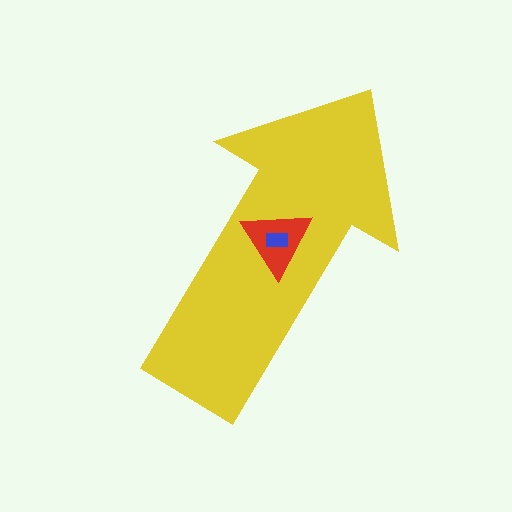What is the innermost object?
The blue rectangle.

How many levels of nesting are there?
3.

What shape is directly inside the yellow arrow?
The red triangle.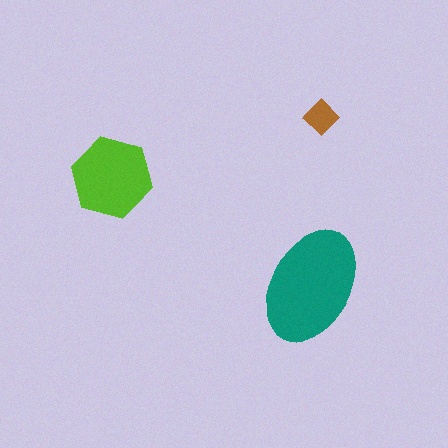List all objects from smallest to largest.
The brown diamond, the lime hexagon, the teal ellipse.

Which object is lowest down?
The teal ellipse is bottommost.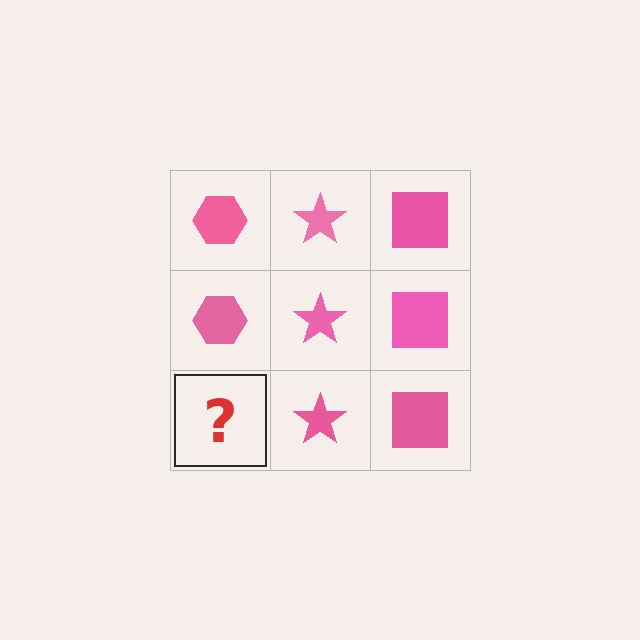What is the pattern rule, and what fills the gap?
The rule is that each column has a consistent shape. The gap should be filled with a pink hexagon.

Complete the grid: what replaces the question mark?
The question mark should be replaced with a pink hexagon.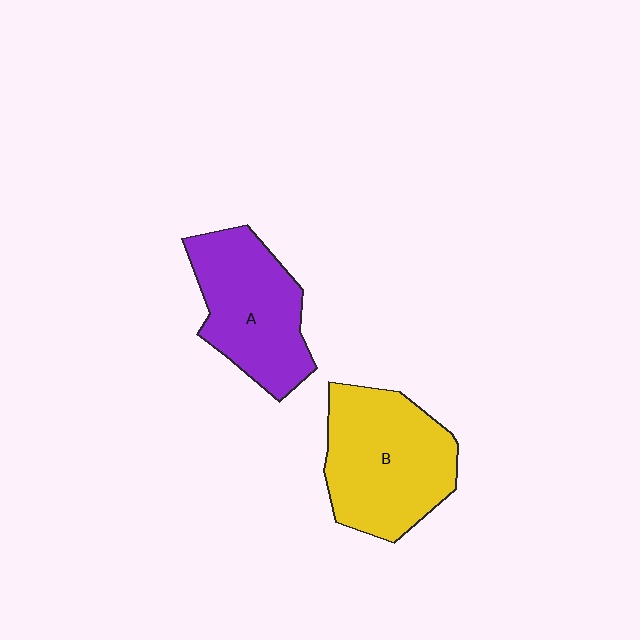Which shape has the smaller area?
Shape A (purple).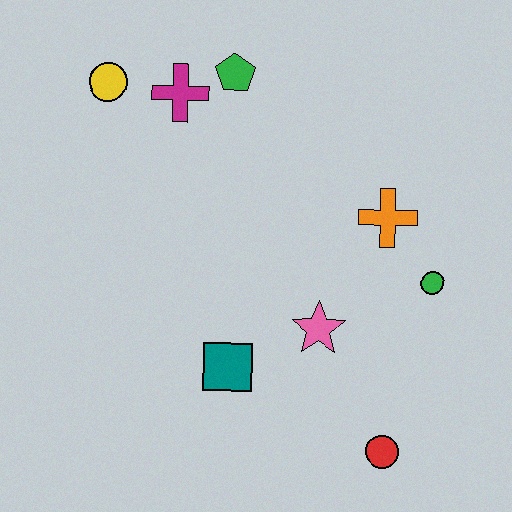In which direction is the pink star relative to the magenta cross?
The pink star is below the magenta cross.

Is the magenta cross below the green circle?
No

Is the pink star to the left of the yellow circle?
No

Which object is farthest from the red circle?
The yellow circle is farthest from the red circle.